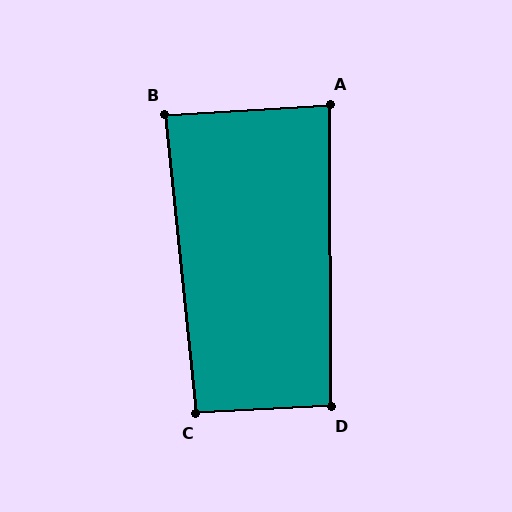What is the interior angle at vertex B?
Approximately 87 degrees (approximately right).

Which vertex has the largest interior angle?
C, at approximately 93 degrees.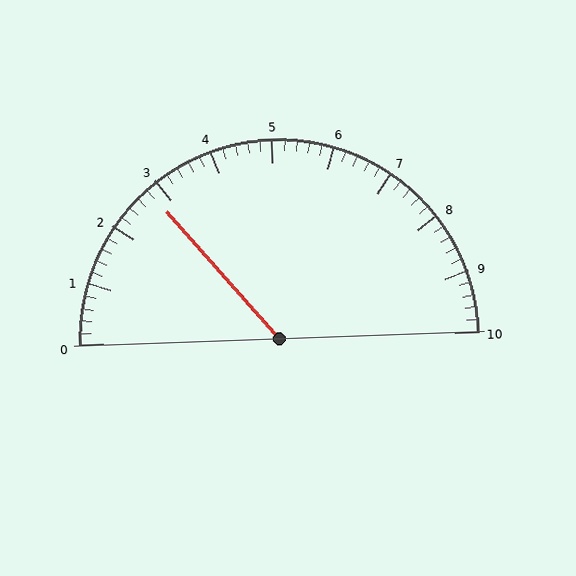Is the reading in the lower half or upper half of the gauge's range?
The reading is in the lower half of the range (0 to 10).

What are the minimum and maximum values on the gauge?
The gauge ranges from 0 to 10.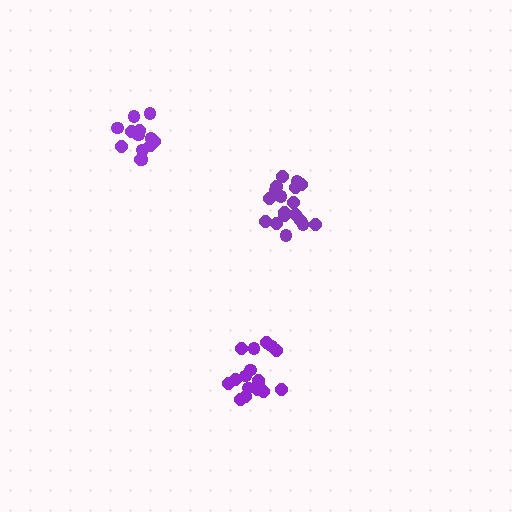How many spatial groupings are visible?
There are 3 spatial groupings.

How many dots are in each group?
Group 1: 17 dots, Group 2: 13 dots, Group 3: 19 dots (49 total).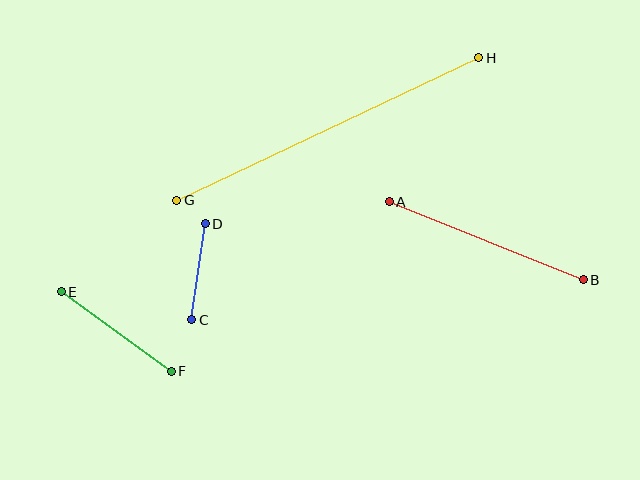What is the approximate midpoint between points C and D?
The midpoint is at approximately (199, 272) pixels.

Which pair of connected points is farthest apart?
Points G and H are farthest apart.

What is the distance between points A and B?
The distance is approximately 209 pixels.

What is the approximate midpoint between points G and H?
The midpoint is at approximately (328, 129) pixels.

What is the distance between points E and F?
The distance is approximately 136 pixels.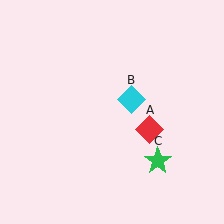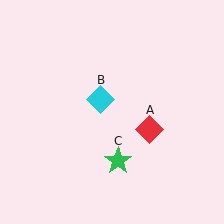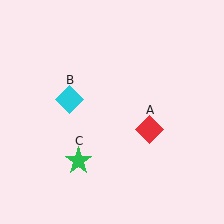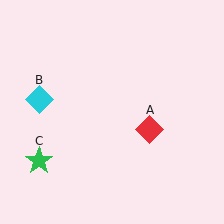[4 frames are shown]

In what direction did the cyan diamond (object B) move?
The cyan diamond (object B) moved left.